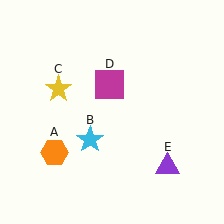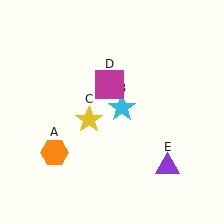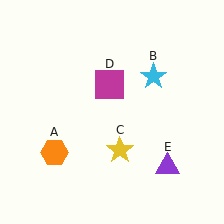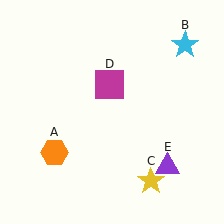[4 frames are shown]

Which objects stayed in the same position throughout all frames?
Orange hexagon (object A) and magenta square (object D) and purple triangle (object E) remained stationary.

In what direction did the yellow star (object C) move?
The yellow star (object C) moved down and to the right.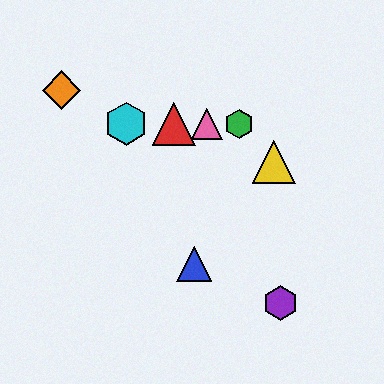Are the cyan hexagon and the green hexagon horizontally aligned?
Yes, both are at y≈124.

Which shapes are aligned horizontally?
The red triangle, the green hexagon, the cyan hexagon, the pink triangle are aligned horizontally.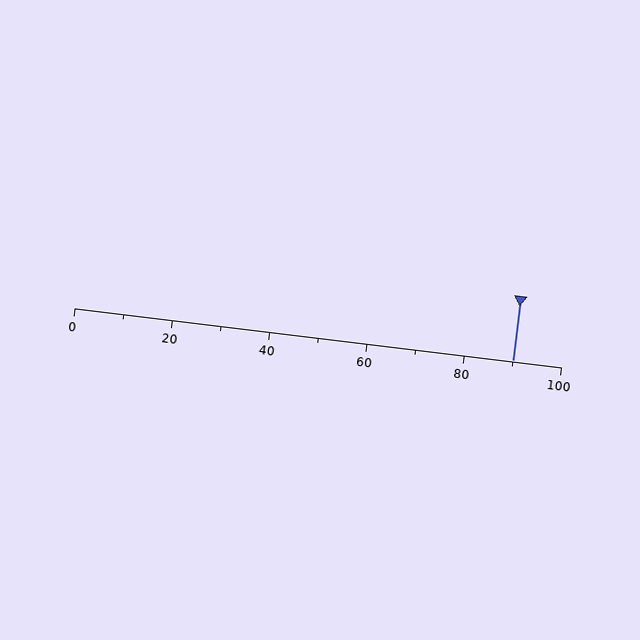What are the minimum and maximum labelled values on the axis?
The axis runs from 0 to 100.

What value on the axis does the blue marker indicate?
The marker indicates approximately 90.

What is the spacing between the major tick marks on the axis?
The major ticks are spaced 20 apart.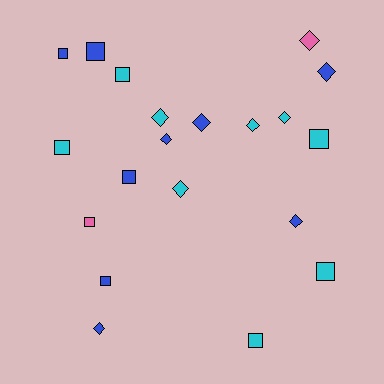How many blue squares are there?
There are 4 blue squares.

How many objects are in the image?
There are 20 objects.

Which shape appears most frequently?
Square, with 10 objects.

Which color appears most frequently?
Cyan, with 9 objects.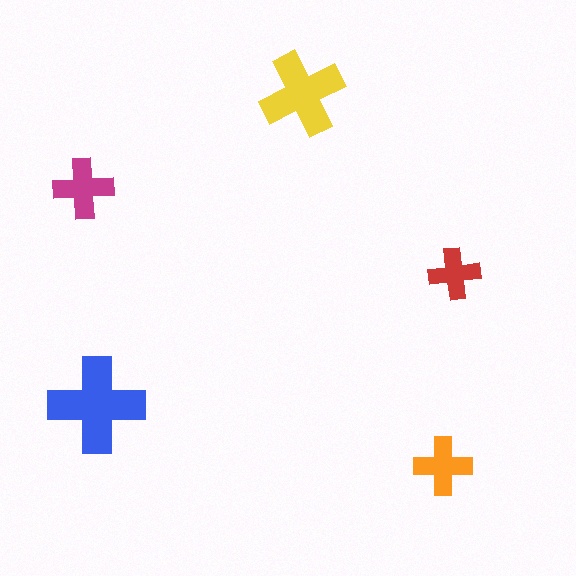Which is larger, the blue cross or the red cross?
The blue one.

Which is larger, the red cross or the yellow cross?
The yellow one.